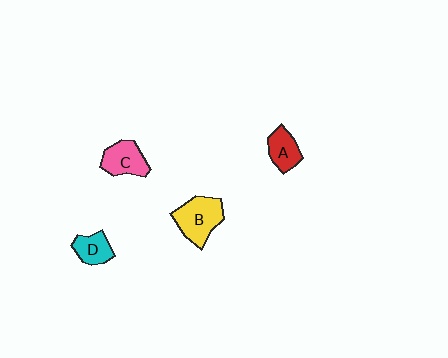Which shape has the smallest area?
Shape D (cyan).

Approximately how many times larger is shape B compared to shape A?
Approximately 1.6 times.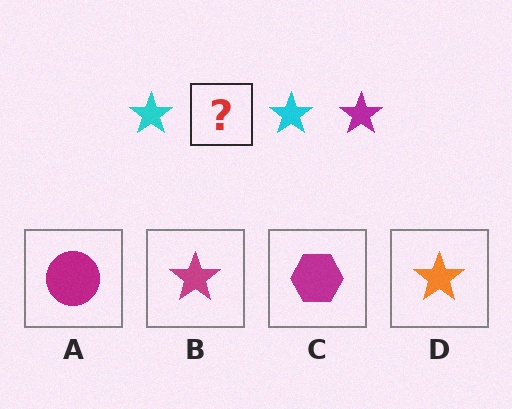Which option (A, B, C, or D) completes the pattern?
B.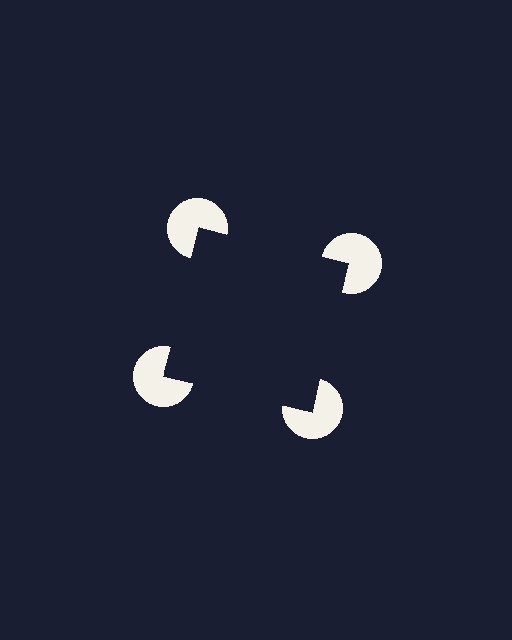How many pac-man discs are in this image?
There are 4 — one at each vertex of the illusory square.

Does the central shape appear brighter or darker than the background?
It typically appears slightly darker than the background, even though no actual brightness change is drawn.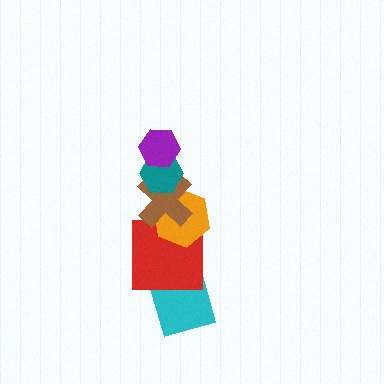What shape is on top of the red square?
The orange hexagon is on top of the red square.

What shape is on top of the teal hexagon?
The purple hexagon is on top of the teal hexagon.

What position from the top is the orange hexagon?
The orange hexagon is 4th from the top.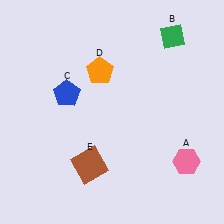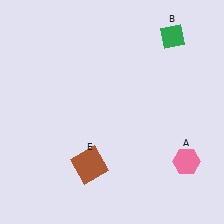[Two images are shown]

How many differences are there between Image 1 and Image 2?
There are 2 differences between the two images.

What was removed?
The blue pentagon (C), the orange pentagon (D) were removed in Image 2.